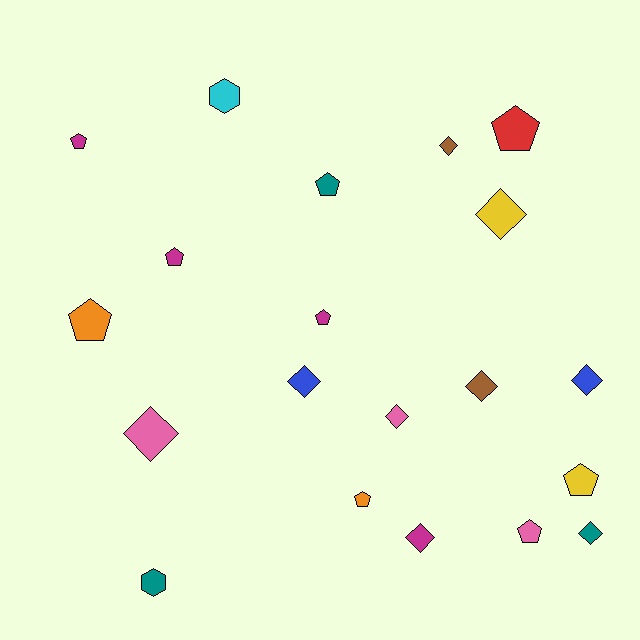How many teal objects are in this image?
There are 3 teal objects.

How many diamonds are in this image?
There are 9 diamonds.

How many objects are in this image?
There are 20 objects.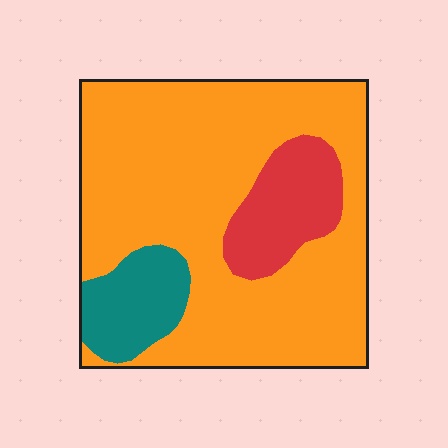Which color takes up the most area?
Orange, at roughly 75%.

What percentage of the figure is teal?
Teal takes up about one eighth (1/8) of the figure.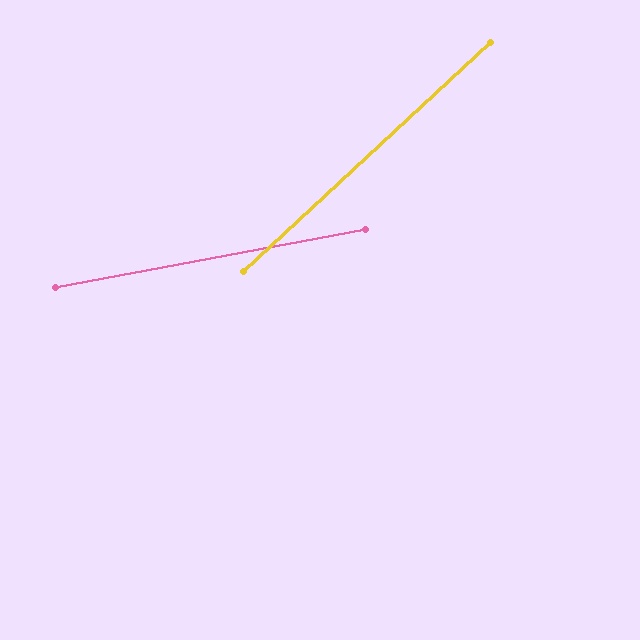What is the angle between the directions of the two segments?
Approximately 32 degrees.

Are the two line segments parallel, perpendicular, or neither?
Neither parallel nor perpendicular — they differ by about 32°.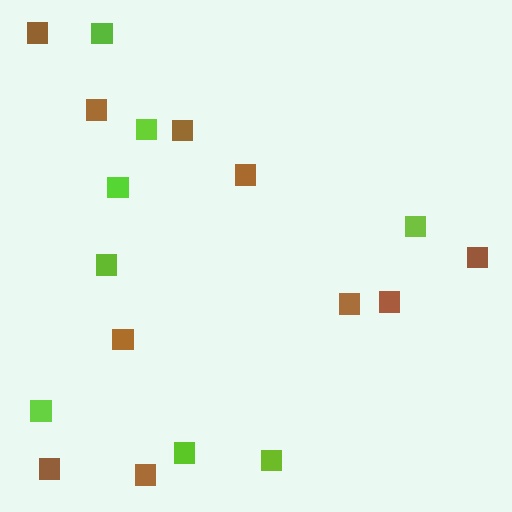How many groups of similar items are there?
There are 2 groups: one group of lime squares (8) and one group of brown squares (10).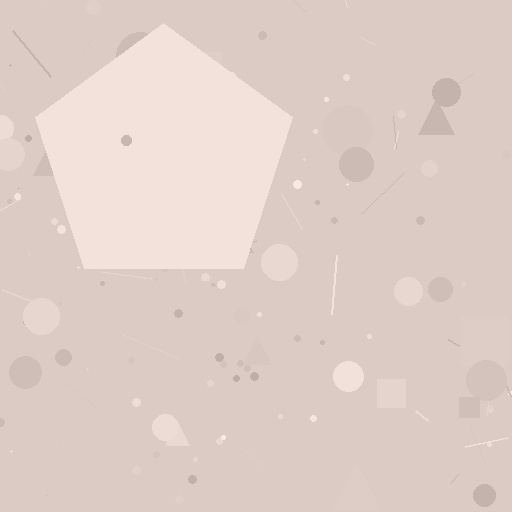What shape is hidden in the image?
A pentagon is hidden in the image.